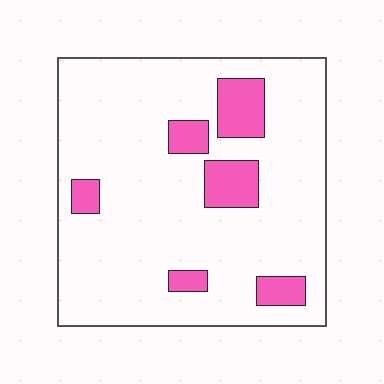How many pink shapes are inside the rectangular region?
6.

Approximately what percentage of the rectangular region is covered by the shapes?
Approximately 15%.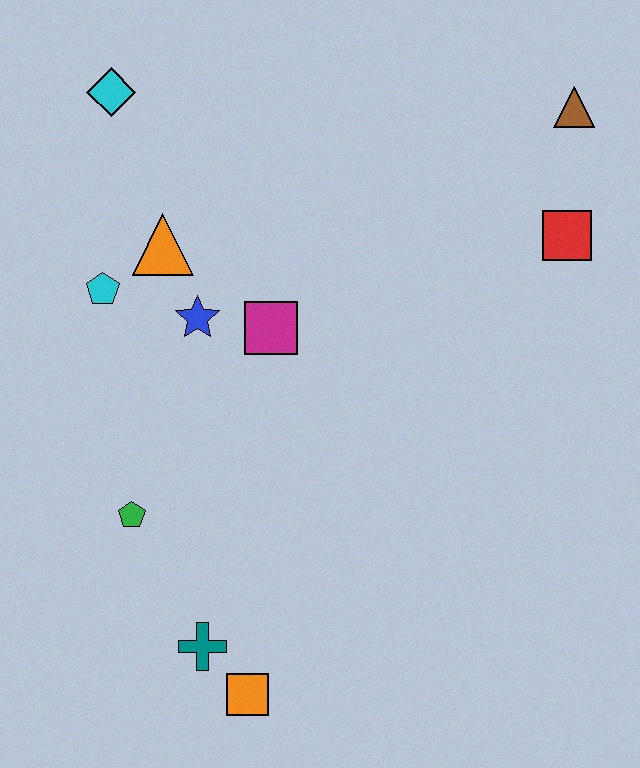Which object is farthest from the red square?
The orange square is farthest from the red square.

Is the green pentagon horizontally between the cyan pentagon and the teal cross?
Yes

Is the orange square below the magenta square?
Yes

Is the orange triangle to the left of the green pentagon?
No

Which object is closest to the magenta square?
The blue star is closest to the magenta square.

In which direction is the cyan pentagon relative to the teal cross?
The cyan pentagon is above the teal cross.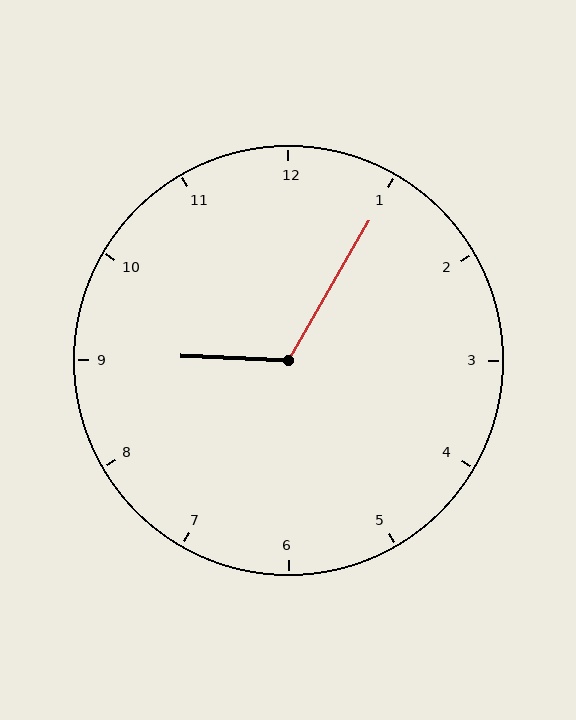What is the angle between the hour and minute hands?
Approximately 118 degrees.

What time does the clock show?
9:05.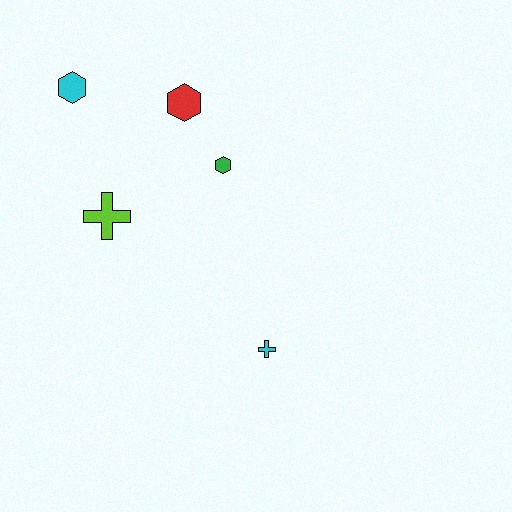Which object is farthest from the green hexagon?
The cyan cross is farthest from the green hexagon.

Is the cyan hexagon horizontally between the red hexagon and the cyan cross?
No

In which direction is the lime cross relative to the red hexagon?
The lime cross is below the red hexagon.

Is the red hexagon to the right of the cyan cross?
No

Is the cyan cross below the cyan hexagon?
Yes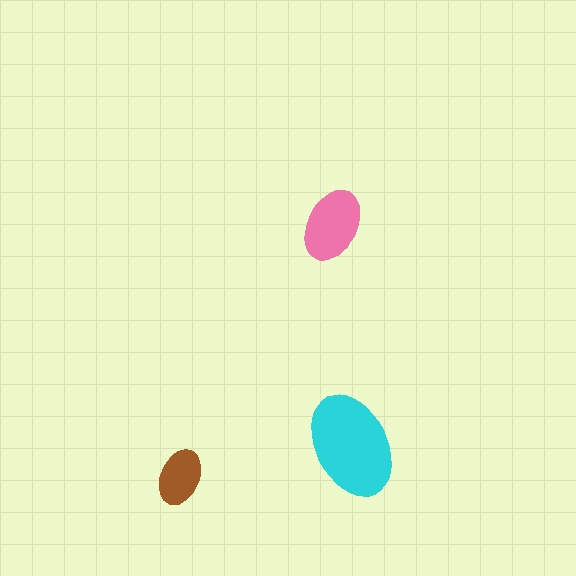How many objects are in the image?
There are 3 objects in the image.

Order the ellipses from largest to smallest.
the cyan one, the pink one, the brown one.